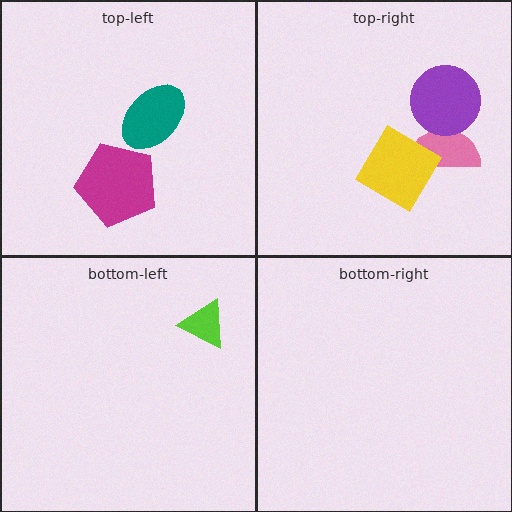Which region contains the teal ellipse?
The top-left region.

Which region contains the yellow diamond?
The top-right region.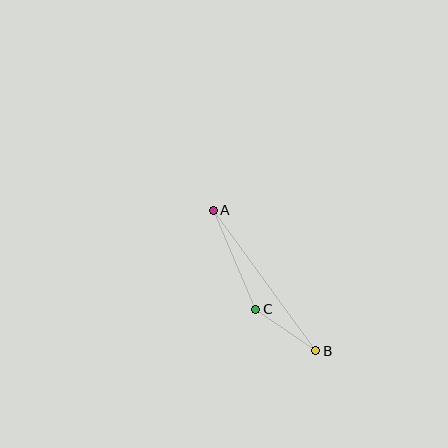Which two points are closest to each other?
Points B and C are closest to each other.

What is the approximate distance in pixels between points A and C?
The distance between A and C is approximately 108 pixels.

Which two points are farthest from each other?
Points A and B are farthest from each other.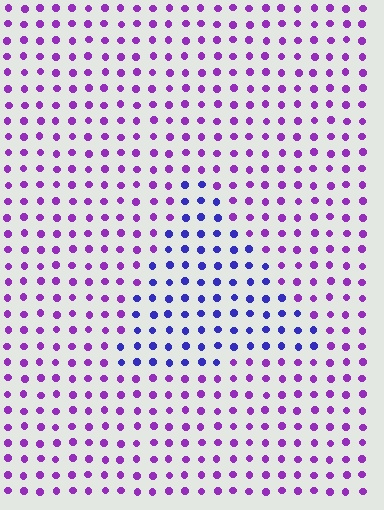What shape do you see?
I see a triangle.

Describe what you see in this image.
The image is filled with small purple elements in a uniform arrangement. A triangle-shaped region is visible where the elements are tinted to a slightly different hue, forming a subtle color boundary.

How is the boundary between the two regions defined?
The boundary is defined purely by a slight shift in hue (about 43 degrees). Spacing, size, and orientation are identical on both sides.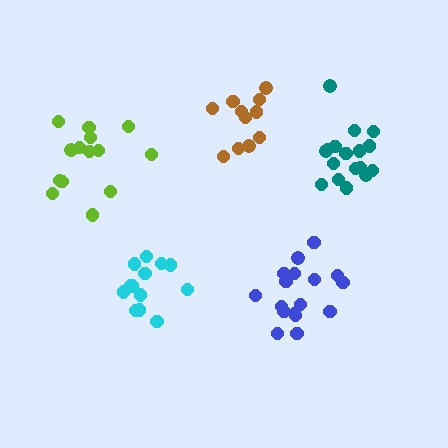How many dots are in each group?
Group 1: 14 dots, Group 2: 11 dots, Group 3: 13 dots, Group 4: 17 dots, Group 5: 17 dots (72 total).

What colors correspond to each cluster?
The clusters are colored: lime, brown, cyan, blue, teal.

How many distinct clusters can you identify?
There are 5 distinct clusters.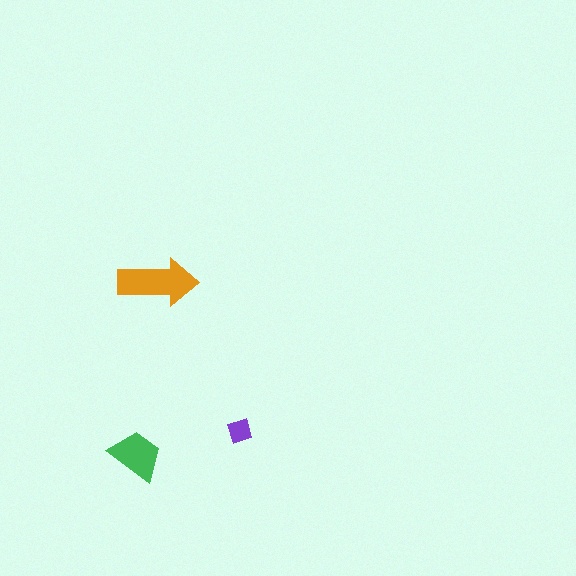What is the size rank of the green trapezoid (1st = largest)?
2nd.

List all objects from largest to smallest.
The orange arrow, the green trapezoid, the purple diamond.